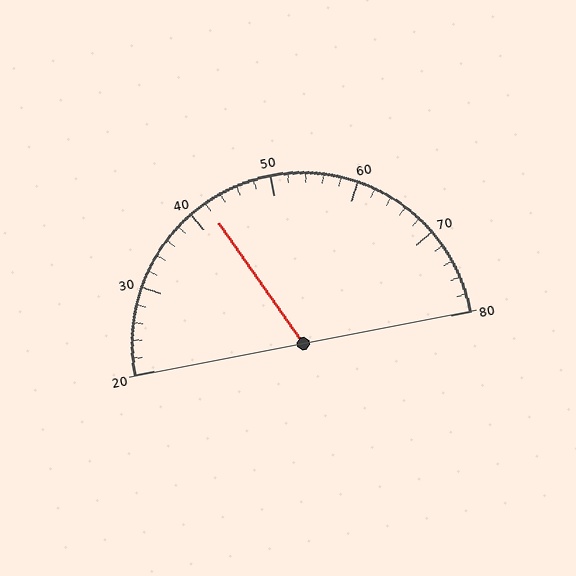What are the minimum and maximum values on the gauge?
The gauge ranges from 20 to 80.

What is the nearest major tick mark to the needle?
The nearest major tick mark is 40.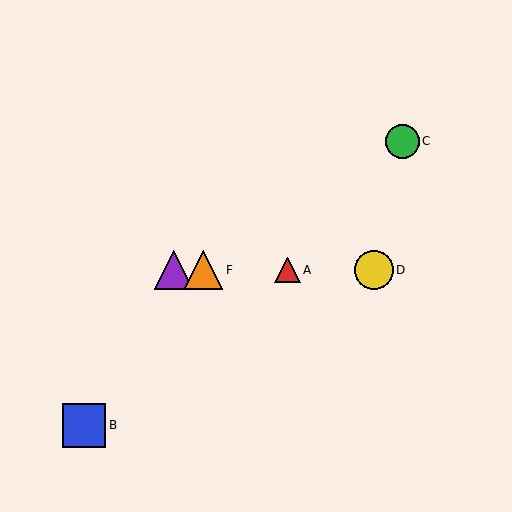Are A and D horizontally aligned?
Yes, both are at y≈270.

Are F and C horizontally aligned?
No, F is at y≈270 and C is at y≈141.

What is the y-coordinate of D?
Object D is at y≈270.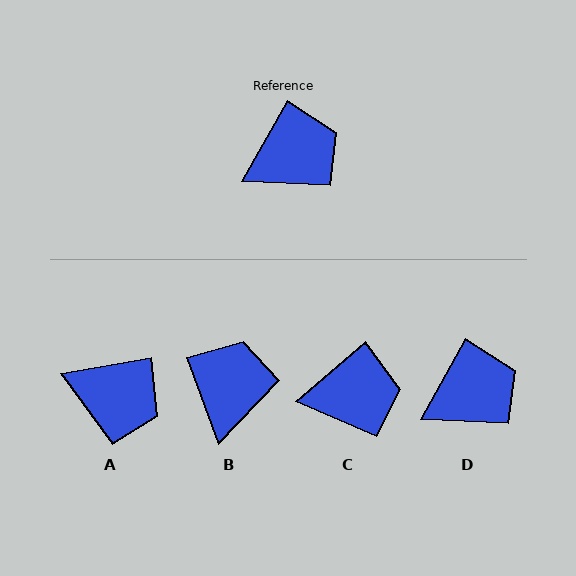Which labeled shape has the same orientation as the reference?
D.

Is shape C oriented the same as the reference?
No, it is off by about 20 degrees.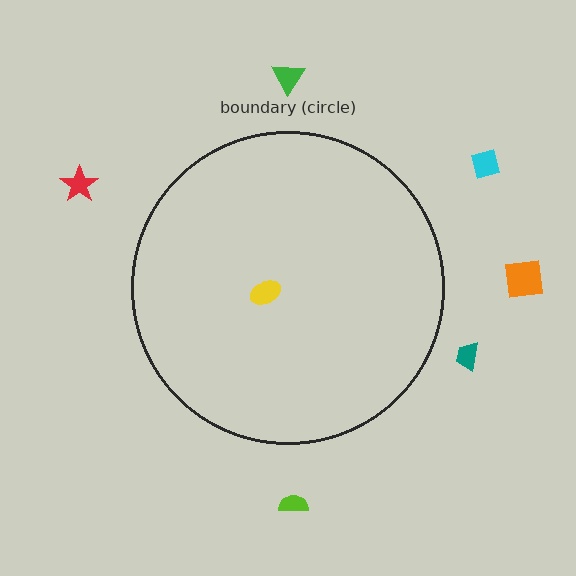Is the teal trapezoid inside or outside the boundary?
Outside.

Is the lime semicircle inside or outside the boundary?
Outside.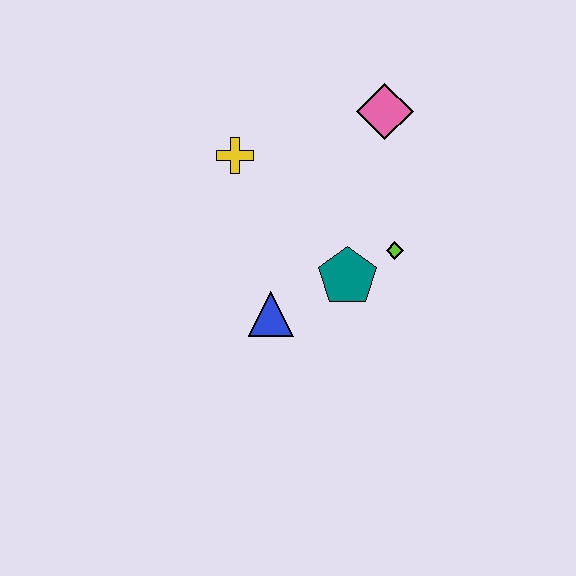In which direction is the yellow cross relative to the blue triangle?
The yellow cross is above the blue triangle.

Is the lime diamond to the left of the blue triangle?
No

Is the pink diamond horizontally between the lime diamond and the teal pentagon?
Yes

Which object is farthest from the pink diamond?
The blue triangle is farthest from the pink diamond.